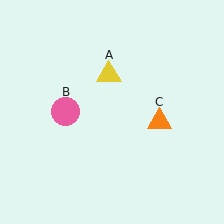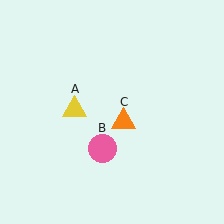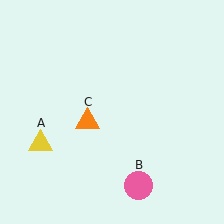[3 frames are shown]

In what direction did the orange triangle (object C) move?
The orange triangle (object C) moved left.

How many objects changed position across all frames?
3 objects changed position: yellow triangle (object A), pink circle (object B), orange triangle (object C).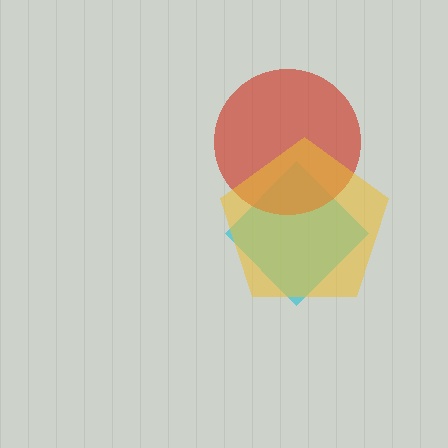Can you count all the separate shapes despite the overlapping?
Yes, there are 3 separate shapes.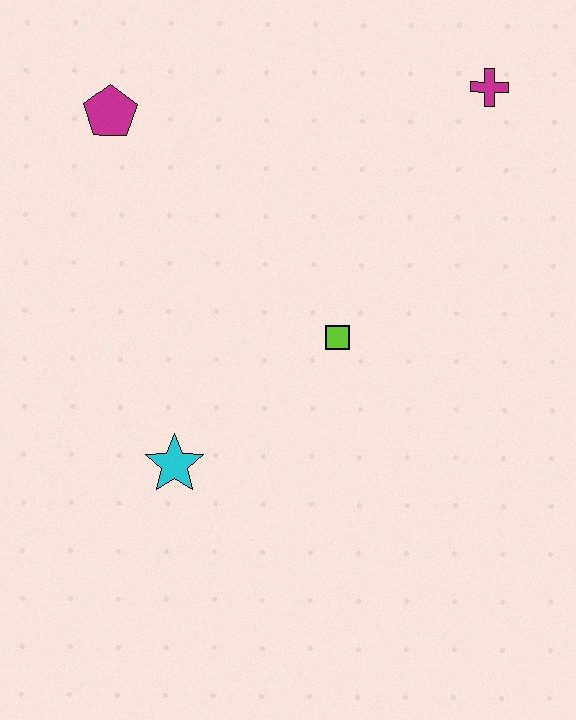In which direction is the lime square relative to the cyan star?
The lime square is to the right of the cyan star.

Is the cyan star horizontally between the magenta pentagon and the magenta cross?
Yes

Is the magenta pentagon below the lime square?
No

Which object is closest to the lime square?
The cyan star is closest to the lime square.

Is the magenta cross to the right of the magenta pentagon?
Yes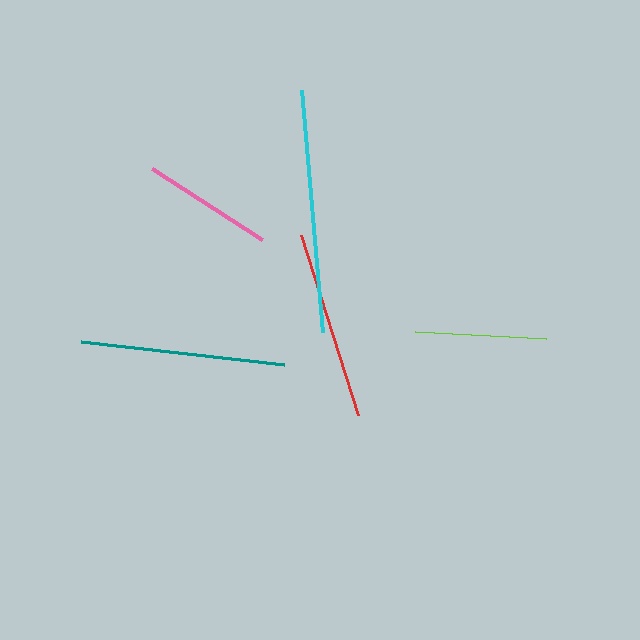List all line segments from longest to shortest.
From longest to shortest: cyan, teal, red, pink, lime.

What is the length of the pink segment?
The pink segment is approximately 131 pixels long.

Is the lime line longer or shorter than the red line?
The red line is longer than the lime line.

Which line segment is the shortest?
The lime line is the shortest at approximately 130 pixels.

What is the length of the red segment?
The red segment is approximately 189 pixels long.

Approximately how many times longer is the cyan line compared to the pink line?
The cyan line is approximately 1.9 times the length of the pink line.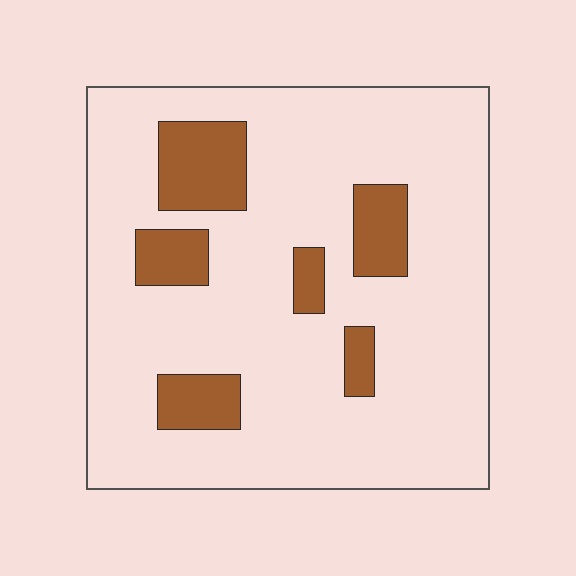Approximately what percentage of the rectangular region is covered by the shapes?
Approximately 15%.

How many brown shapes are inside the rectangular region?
6.